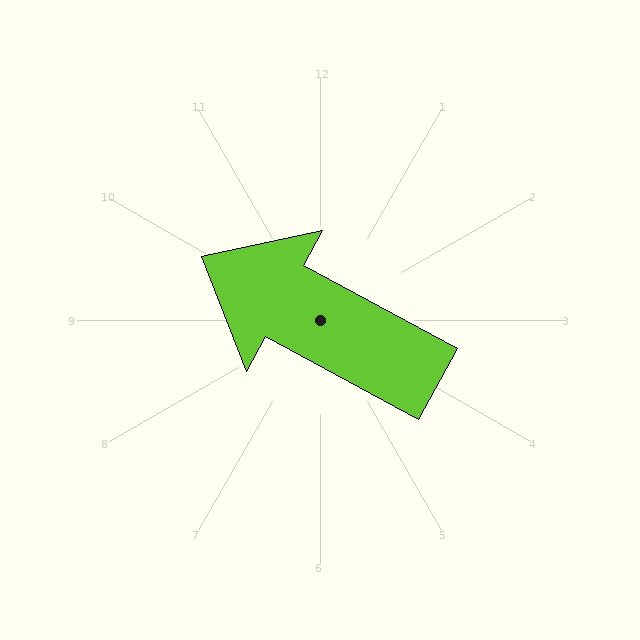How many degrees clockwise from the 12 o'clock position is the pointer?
Approximately 298 degrees.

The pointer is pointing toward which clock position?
Roughly 10 o'clock.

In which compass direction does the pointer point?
Northwest.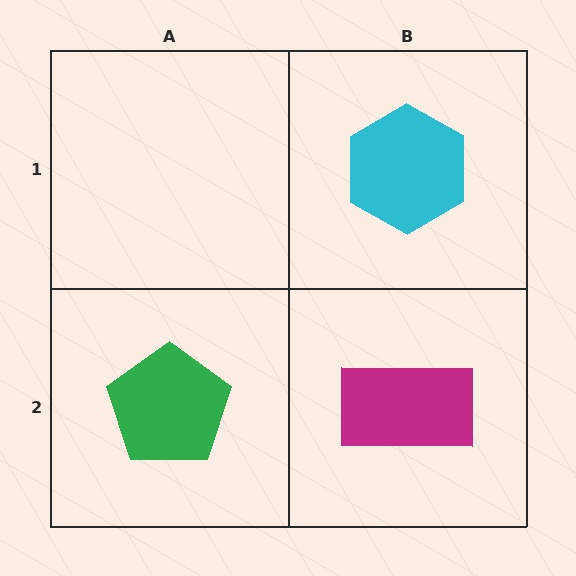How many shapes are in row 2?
2 shapes.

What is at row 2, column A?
A green pentagon.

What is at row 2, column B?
A magenta rectangle.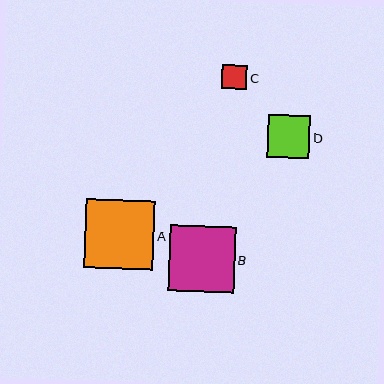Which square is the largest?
Square A is the largest with a size of approximately 69 pixels.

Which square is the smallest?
Square C is the smallest with a size of approximately 25 pixels.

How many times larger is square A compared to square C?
Square A is approximately 2.8 times the size of square C.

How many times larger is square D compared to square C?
Square D is approximately 1.7 times the size of square C.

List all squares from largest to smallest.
From largest to smallest: A, B, D, C.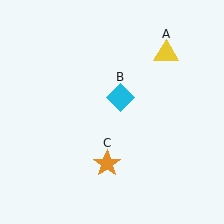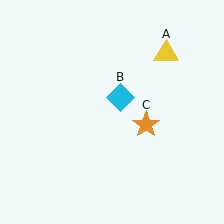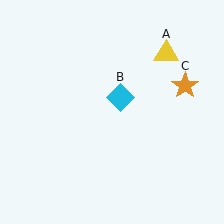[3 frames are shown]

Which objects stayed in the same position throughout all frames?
Yellow triangle (object A) and cyan diamond (object B) remained stationary.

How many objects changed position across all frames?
1 object changed position: orange star (object C).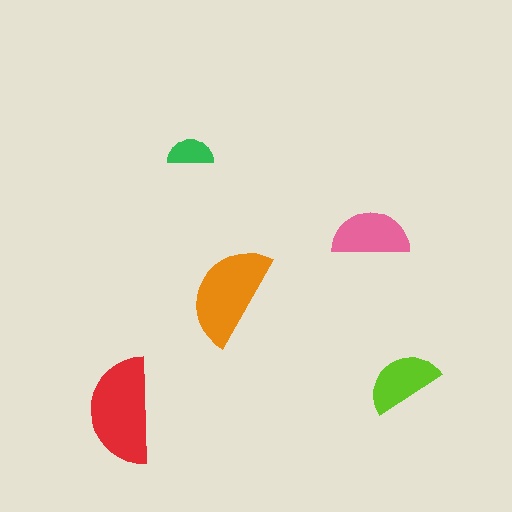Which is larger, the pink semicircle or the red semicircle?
The red one.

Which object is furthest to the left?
The red semicircle is leftmost.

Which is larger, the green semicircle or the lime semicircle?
The lime one.